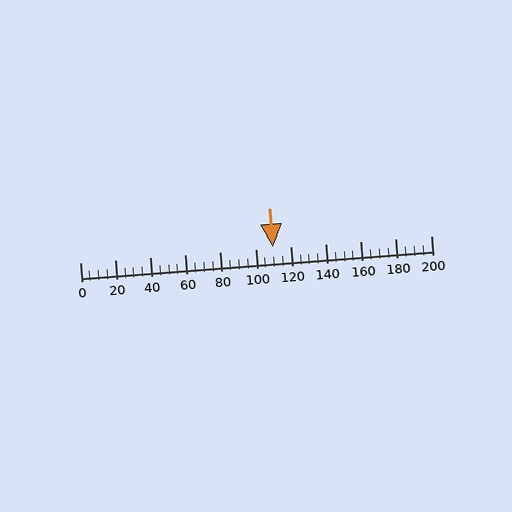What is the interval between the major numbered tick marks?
The major tick marks are spaced 20 units apart.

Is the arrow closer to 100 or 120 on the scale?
The arrow is closer to 120.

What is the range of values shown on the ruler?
The ruler shows values from 0 to 200.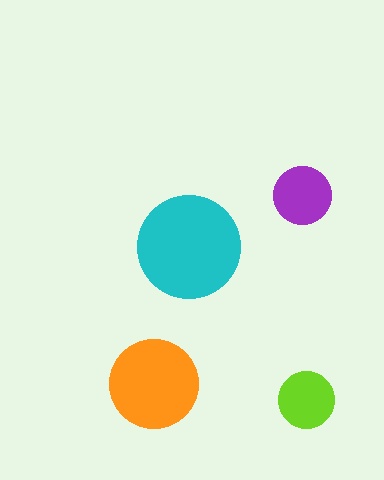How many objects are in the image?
There are 4 objects in the image.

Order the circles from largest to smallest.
the cyan one, the orange one, the purple one, the lime one.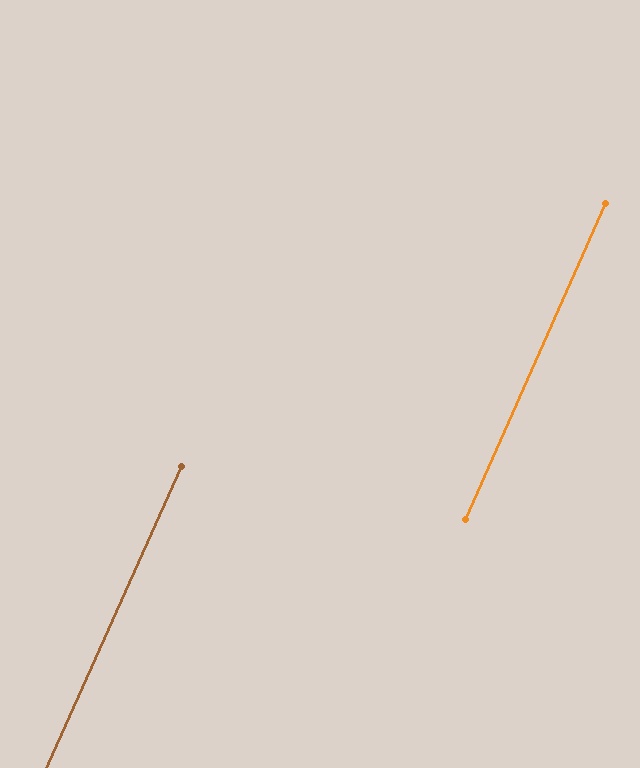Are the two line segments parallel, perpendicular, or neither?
Parallel — their directions differ by only 0.3°.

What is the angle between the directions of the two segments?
Approximately 0 degrees.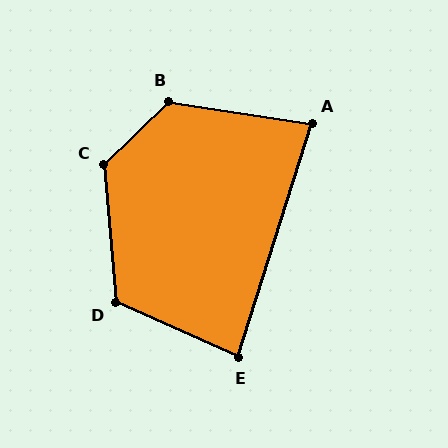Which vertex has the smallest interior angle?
A, at approximately 81 degrees.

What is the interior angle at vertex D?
Approximately 119 degrees (obtuse).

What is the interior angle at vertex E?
Approximately 84 degrees (acute).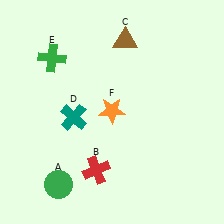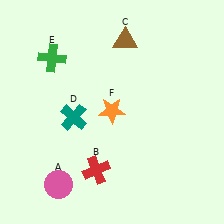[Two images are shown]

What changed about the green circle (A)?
In Image 1, A is green. In Image 2, it changed to pink.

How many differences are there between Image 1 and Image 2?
There is 1 difference between the two images.